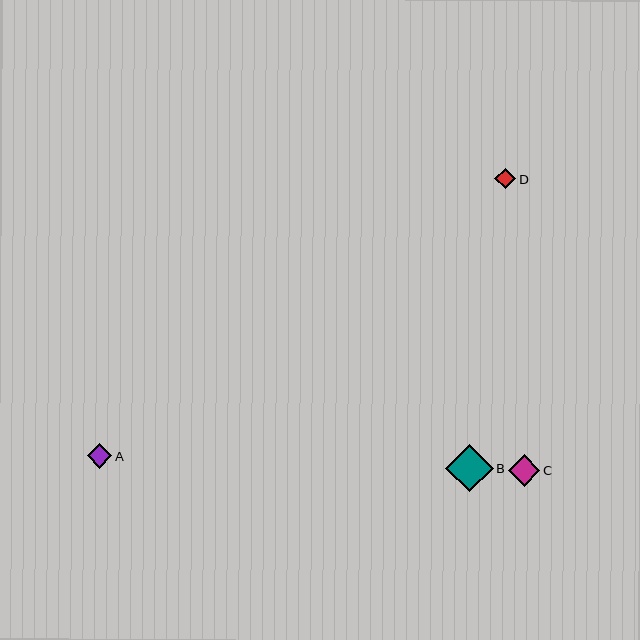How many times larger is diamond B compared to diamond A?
Diamond B is approximately 2.0 times the size of diamond A.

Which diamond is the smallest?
Diamond D is the smallest with a size of approximately 21 pixels.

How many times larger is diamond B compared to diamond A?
Diamond B is approximately 2.0 times the size of diamond A.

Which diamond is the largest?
Diamond B is the largest with a size of approximately 48 pixels.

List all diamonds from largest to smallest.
From largest to smallest: B, C, A, D.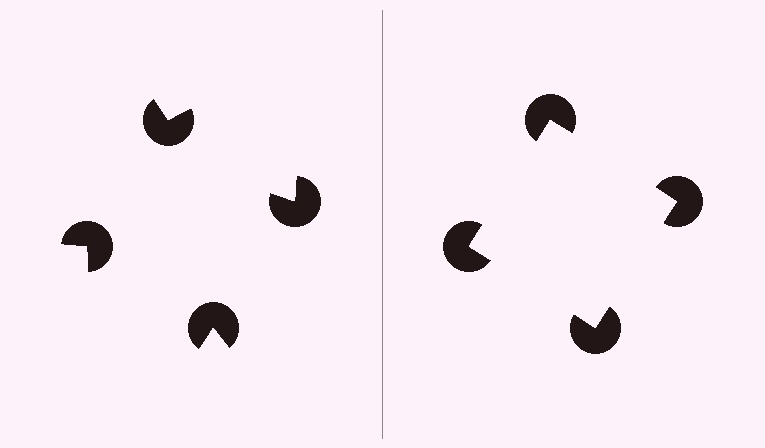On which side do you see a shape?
An illusory square appears on the right side. On the left side the wedge cuts are rotated, so no coherent shape forms.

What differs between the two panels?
The pac-man discs are positioned identically on both sides; only the wedge orientations differ. On the right they align to a square; on the left they are misaligned.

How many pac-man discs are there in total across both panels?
8 — 4 on each side.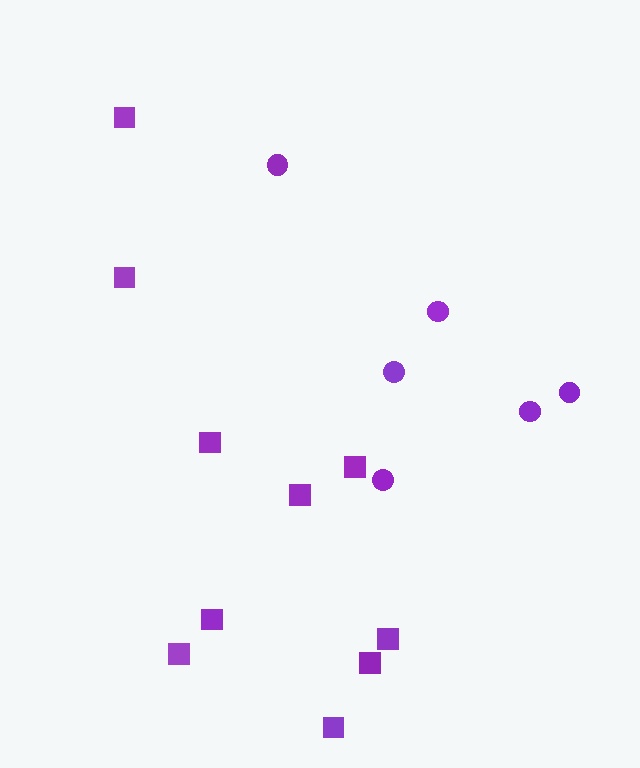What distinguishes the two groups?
There are 2 groups: one group of squares (10) and one group of circles (6).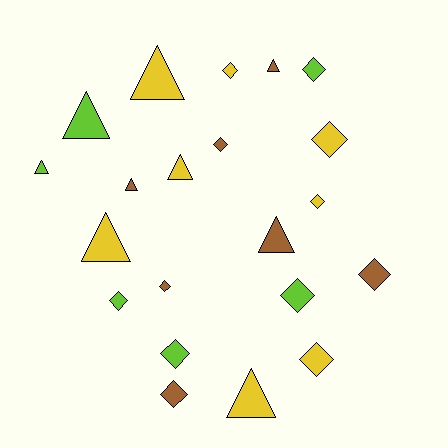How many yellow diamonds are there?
There are 4 yellow diamonds.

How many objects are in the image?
There are 21 objects.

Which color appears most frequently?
Yellow, with 8 objects.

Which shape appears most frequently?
Diamond, with 12 objects.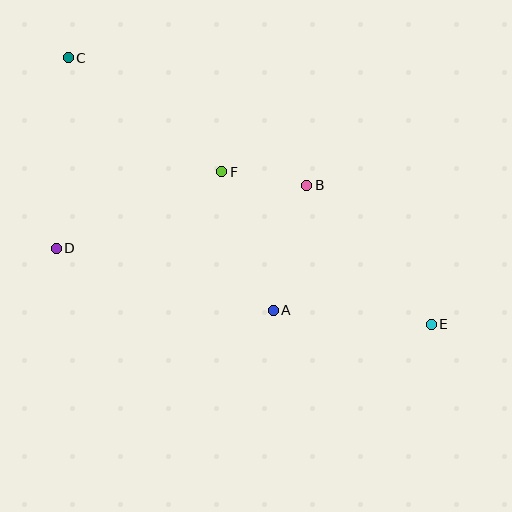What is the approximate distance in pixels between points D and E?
The distance between D and E is approximately 383 pixels.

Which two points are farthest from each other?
Points C and E are farthest from each other.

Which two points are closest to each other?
Points B and F are closest to each other.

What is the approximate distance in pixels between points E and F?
The distance between E and F is approximately 259 pixels.